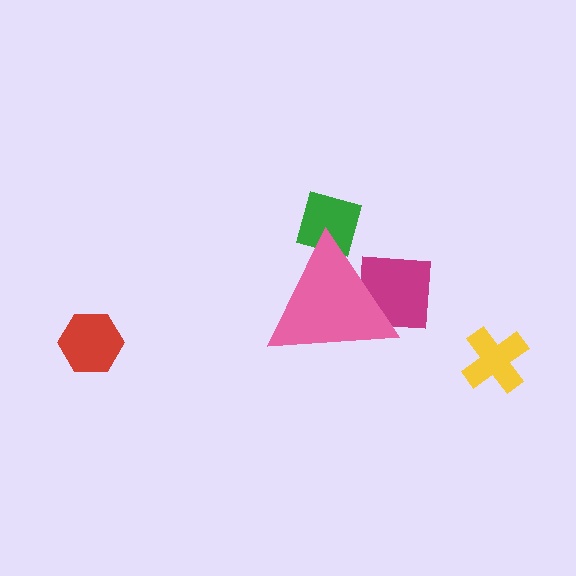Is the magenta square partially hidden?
Yes, the magenta square is partially hidden behind the pink triangle.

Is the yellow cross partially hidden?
No, the yellow cross is fully visible.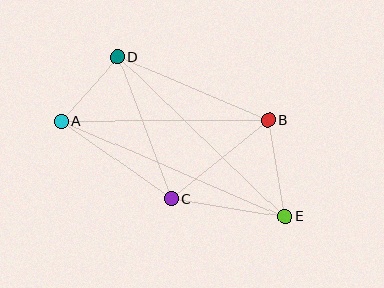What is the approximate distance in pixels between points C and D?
The distance between C and D is approximately 151 pixels.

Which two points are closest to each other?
Points A and D are closest to each other.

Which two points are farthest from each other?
Points A and E are farthest from each other.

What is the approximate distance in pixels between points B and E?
The distance between B and E is approximately 98 pixels.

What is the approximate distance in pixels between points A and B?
The distance between A and B is approximately 207 pixels.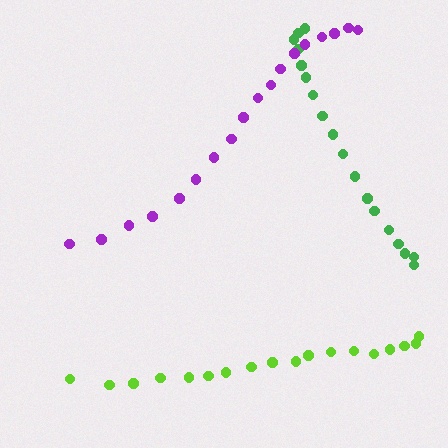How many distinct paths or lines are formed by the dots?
There are 3 distinct paths.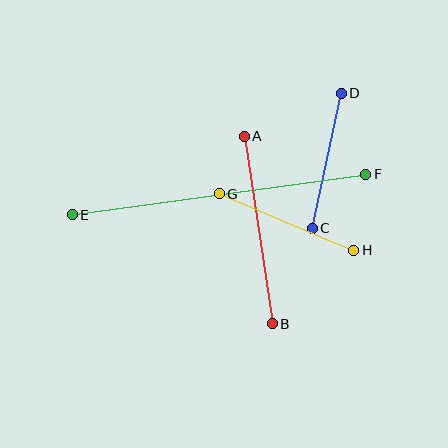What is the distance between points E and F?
The distance is approximately 296 pixels.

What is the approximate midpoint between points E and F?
The midpoint is at approximately (219, 194) pixels.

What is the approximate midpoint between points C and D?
The midpoint is at approximately (327, 161) pixels.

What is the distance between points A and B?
The distance is approximately 190 pixels.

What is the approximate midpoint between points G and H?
The midpoint is at approximately (287, 222) pixels.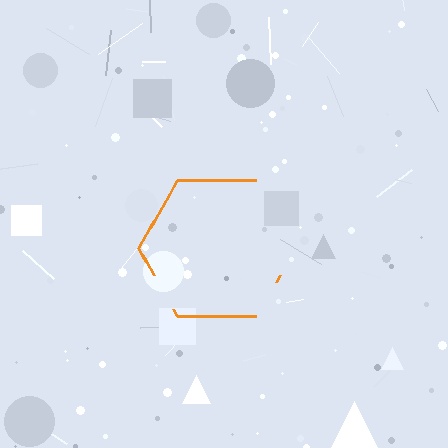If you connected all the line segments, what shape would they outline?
They would outline a hexagon.